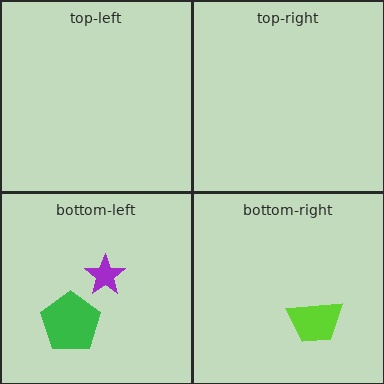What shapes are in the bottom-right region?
The lime trapezoid.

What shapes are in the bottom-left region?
The green pentagon, the purple star.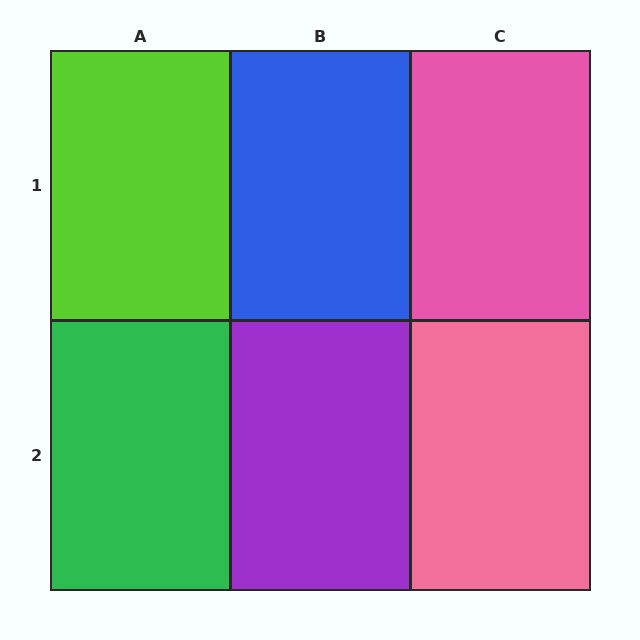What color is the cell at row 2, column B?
Purple.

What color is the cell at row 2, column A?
Green.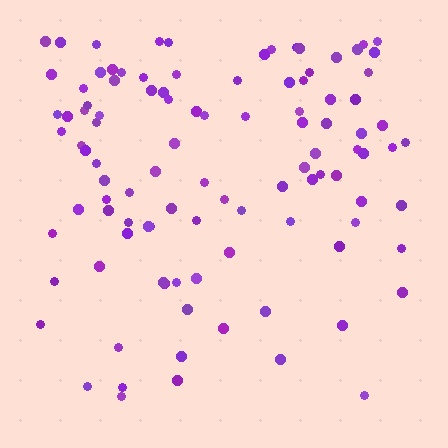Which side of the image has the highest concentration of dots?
The top.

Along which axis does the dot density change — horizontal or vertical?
Vertical.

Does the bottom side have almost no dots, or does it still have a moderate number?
Still a moderate number, just noticeably fewer than the top.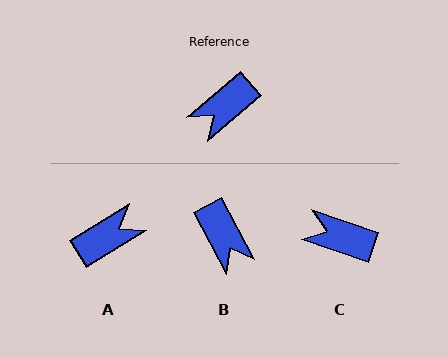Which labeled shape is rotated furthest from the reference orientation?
A, about 171 degrees away.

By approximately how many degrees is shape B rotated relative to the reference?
Approximately 78 degrees counter-clockwise.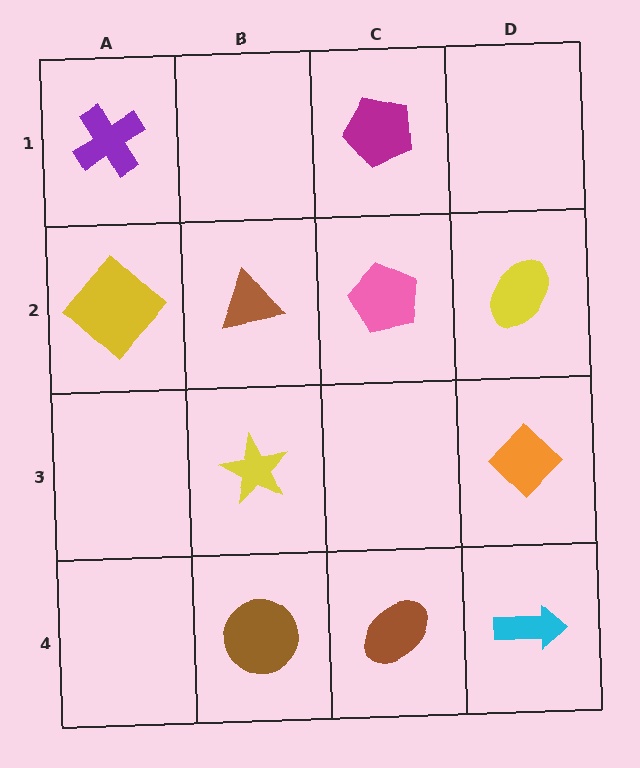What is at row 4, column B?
A brown circle.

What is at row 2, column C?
A pink pentagon.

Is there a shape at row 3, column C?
No, that cell is empty.